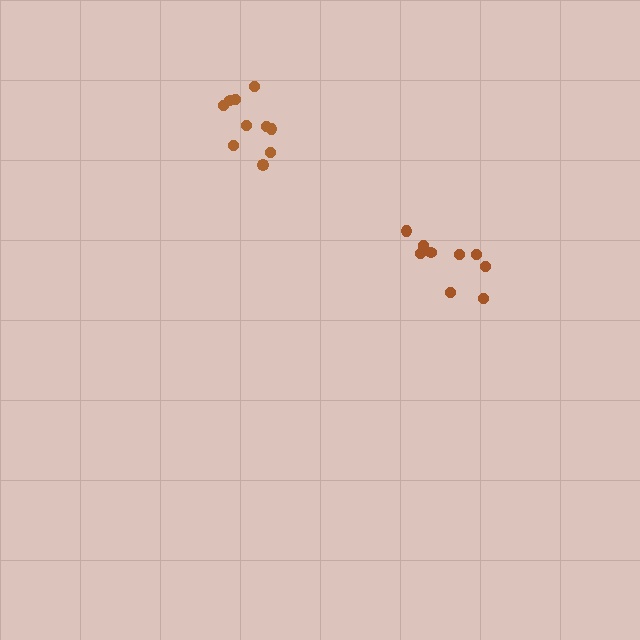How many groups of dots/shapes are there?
There are 2 groups.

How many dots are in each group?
Group 1: 10 dots, Group 2: 9 dots (19 total).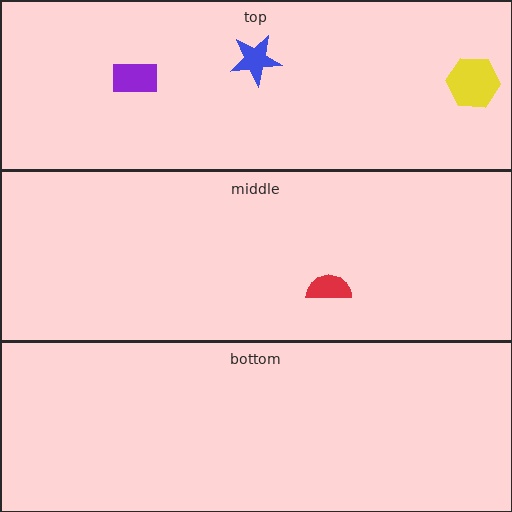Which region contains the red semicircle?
The middle region.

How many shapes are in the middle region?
1.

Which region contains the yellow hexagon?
The top region.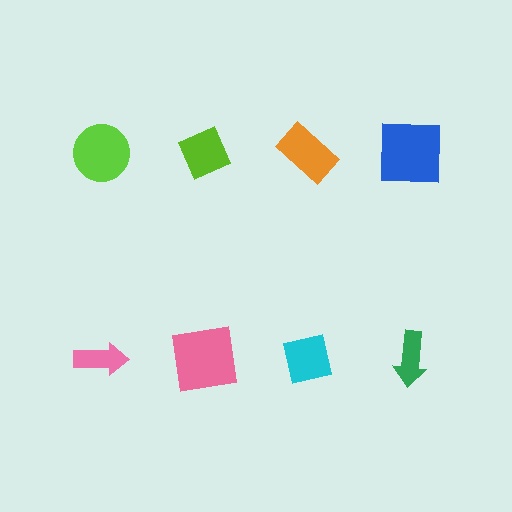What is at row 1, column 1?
A lime circle.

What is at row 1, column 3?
An orange rectangle.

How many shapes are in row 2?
4 shapes.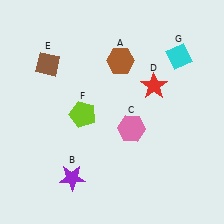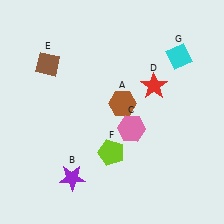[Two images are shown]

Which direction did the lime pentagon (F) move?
The lime pentagon (F) moved down.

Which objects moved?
The objects that moved are: the brown hexagon (A), the lime pentagon (F).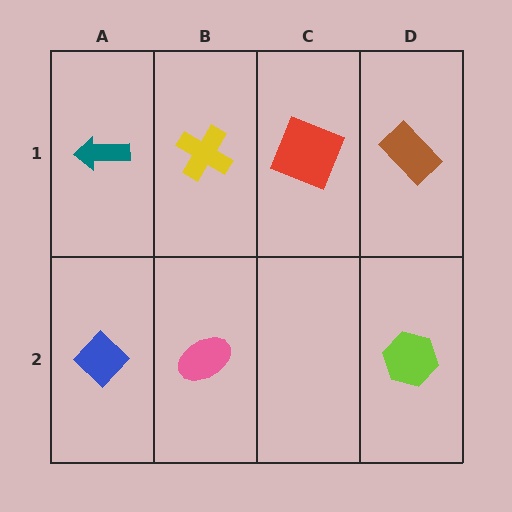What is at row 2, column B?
A pink ellipse.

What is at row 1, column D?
A brown rectangle.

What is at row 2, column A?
A blue diamond.